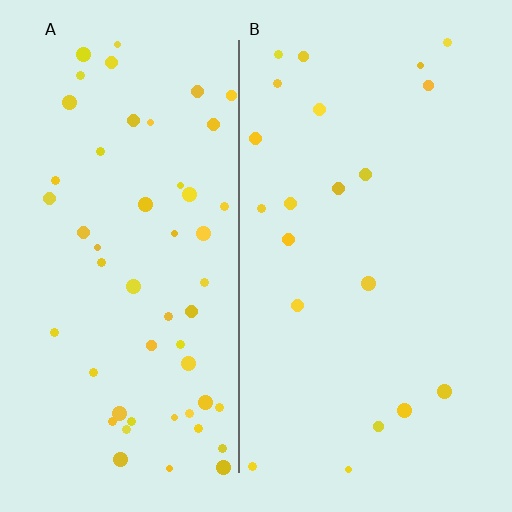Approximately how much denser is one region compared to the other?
Approximately 2.6× — region A over region B.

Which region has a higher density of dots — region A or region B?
A (the left).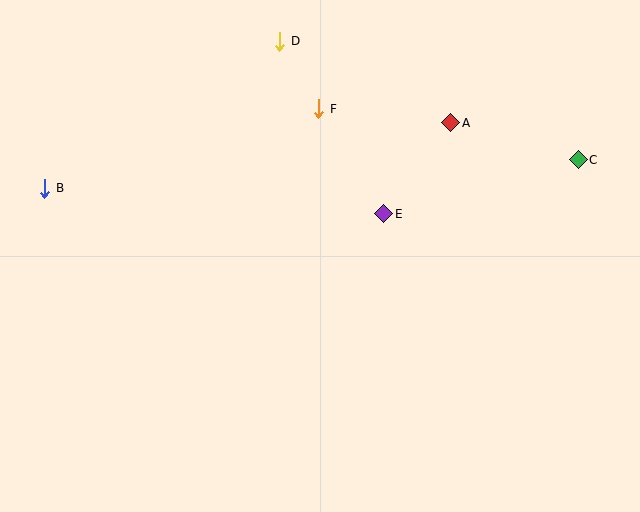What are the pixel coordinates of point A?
Point A is at (451, 123).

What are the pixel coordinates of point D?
Point D is at (280, 41).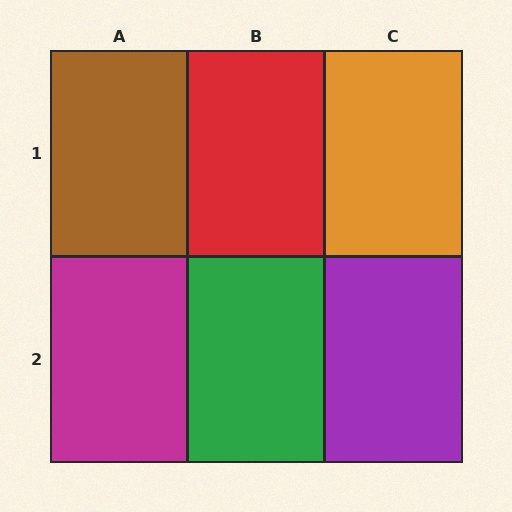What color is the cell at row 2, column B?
Green.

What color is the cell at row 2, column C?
Purple.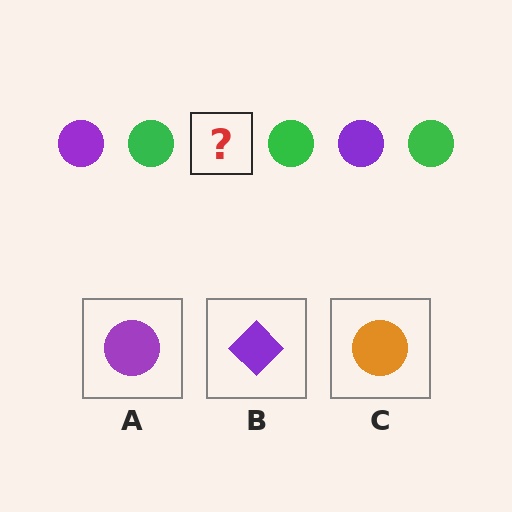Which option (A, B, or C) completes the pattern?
A.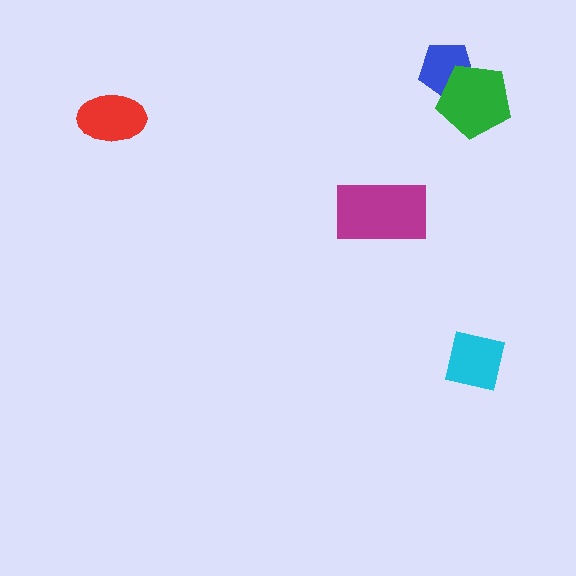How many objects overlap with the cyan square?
0 objects overlap with the cyan square.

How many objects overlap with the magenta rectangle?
0 objects overlap with the magenta rectangle.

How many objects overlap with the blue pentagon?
1 object overlaps with the blue pentagon.